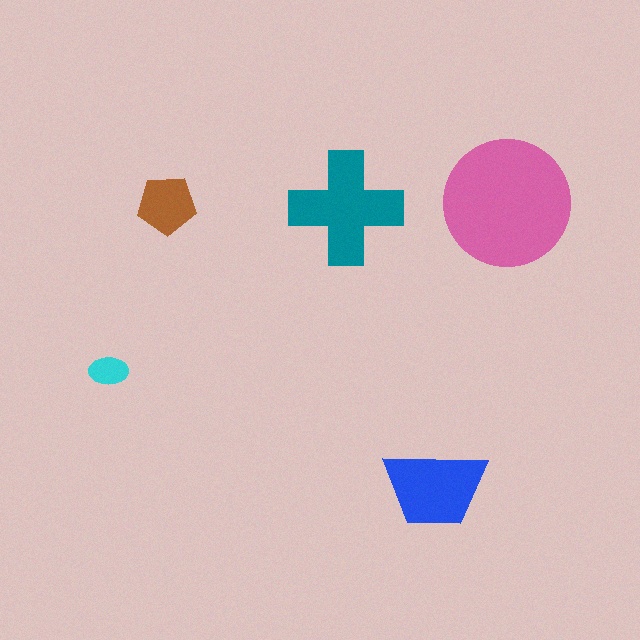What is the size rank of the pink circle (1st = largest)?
1st.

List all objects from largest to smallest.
The pink circle, the teal cross, the blue trapezoid, the brown pentagon, the cyan ellipse.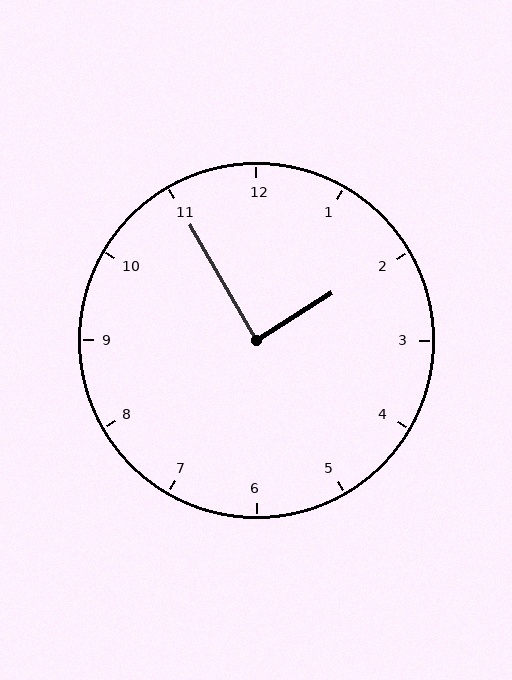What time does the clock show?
1:55.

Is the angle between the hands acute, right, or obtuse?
It is right.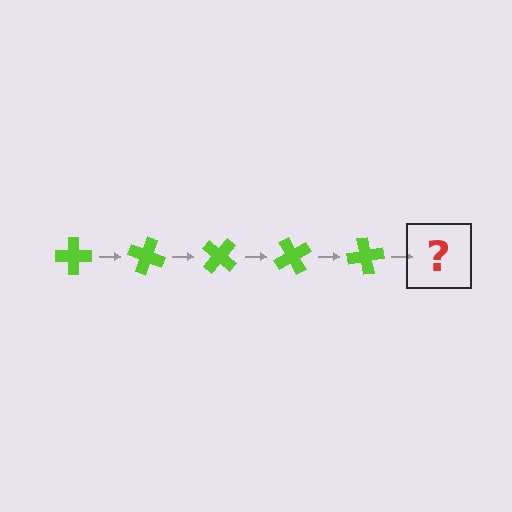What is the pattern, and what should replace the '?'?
The pattern is that the cross rotates 20 degrees each step. The '?' should be a lime cross rotated 100 degrees.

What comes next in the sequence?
The next element should be a lime cross rotated 100 degrees.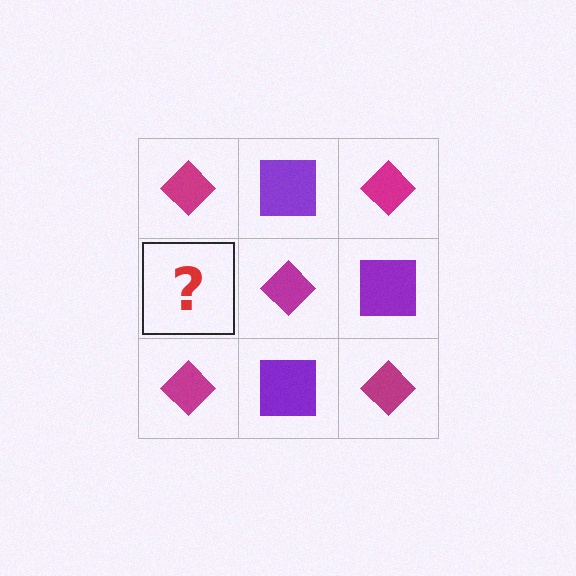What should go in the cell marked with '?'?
The missing cell should contain a purple square.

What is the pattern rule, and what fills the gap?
The rule is that it alternates magenta diamond and purple square in a checkerboard pattern. The gap should be filled with a purple square.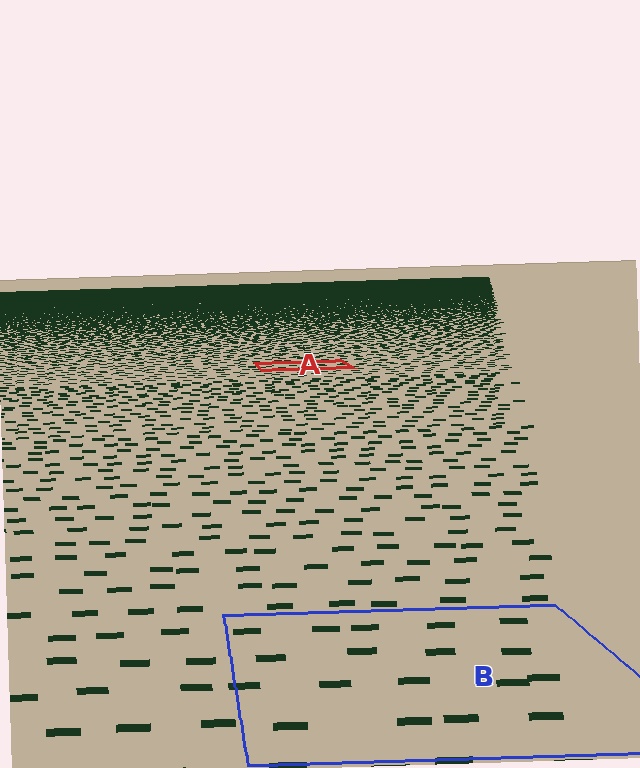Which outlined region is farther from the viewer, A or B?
Region A is farther from the viewer — the texture elements inside it appear smaller and more densely packed.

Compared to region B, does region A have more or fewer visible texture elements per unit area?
Region A has more texture elements per unit area — they are packed more densely because it is farther away.